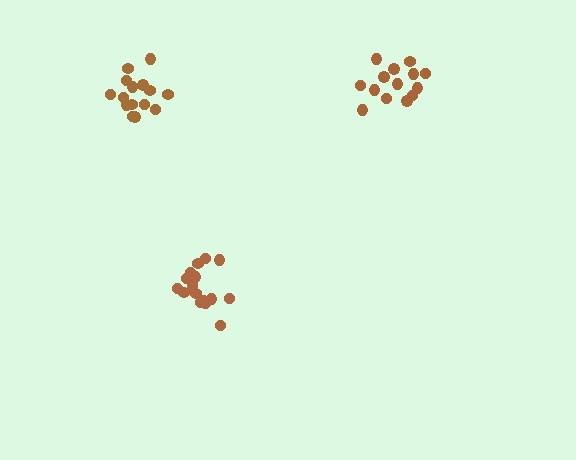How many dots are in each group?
Group 1: 15 dots, Group 2: 17 dots, Group 3: 14 dots (46 total).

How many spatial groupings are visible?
There are 3 spatial groupings.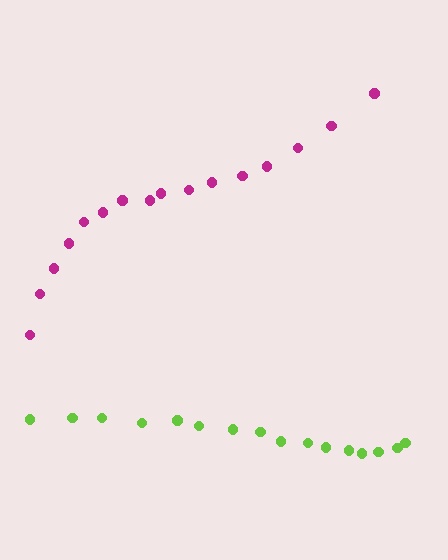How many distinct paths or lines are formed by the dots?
There are 2 distinct paths.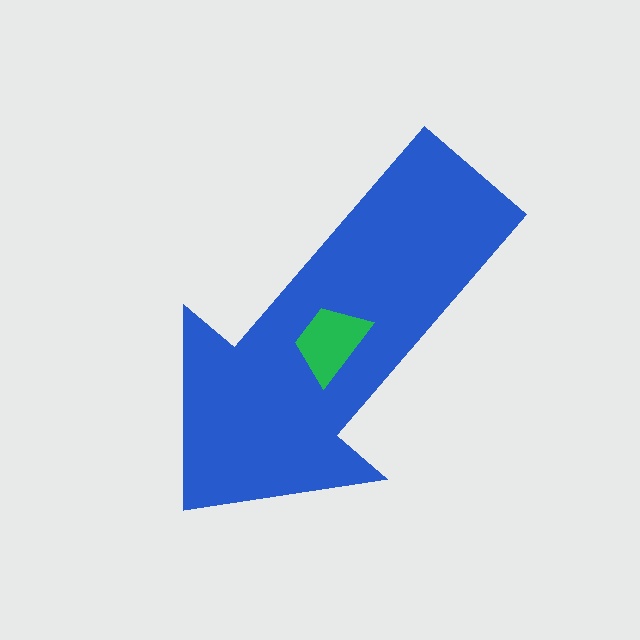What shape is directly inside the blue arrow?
The green trapezoid.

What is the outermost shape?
The blue arrow.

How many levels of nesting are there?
2.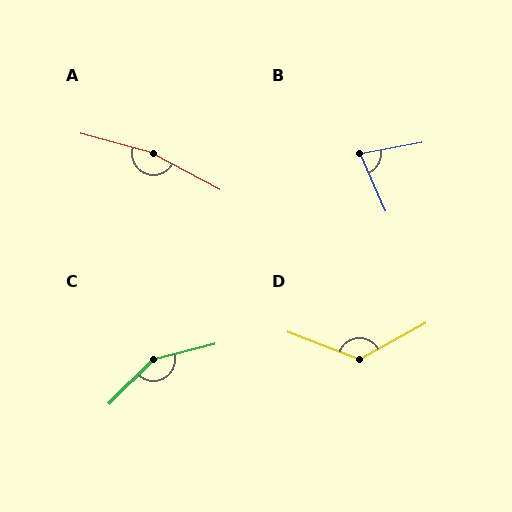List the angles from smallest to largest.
B (76°), D (130°), C (149°), A (167°).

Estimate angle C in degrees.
Approximately 149 degrees.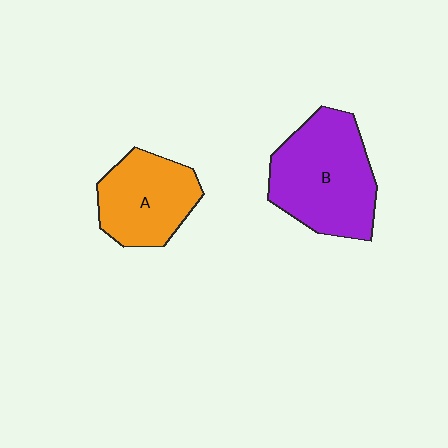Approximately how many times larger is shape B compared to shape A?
Approximately 1.4 times.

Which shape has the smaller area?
Shape A (orange).